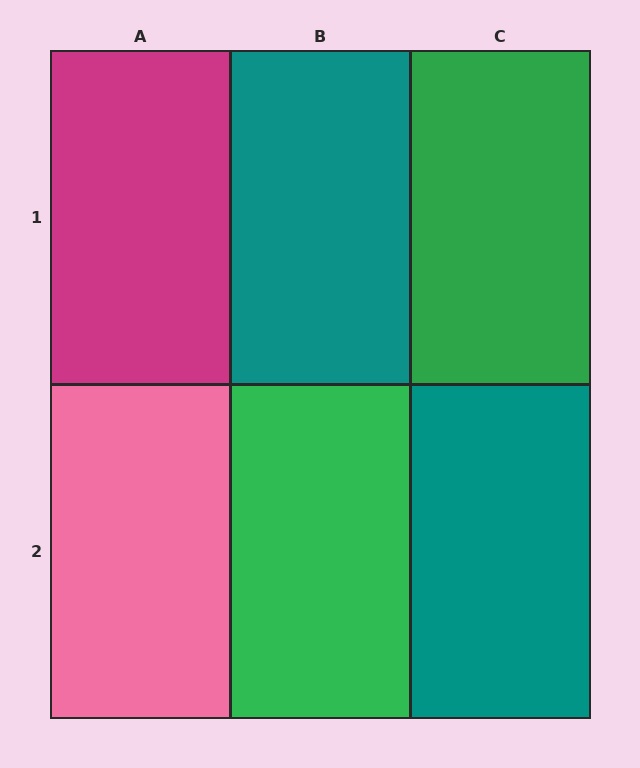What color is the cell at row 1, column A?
Magenta.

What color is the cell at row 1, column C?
Green.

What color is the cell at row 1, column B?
Teal.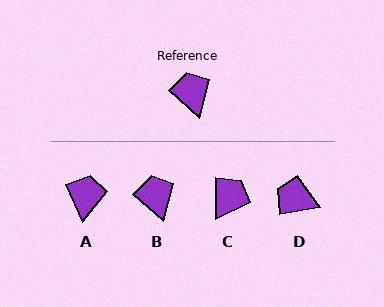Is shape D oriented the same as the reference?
No, it is off by about 50 degrees.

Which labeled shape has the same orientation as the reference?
B.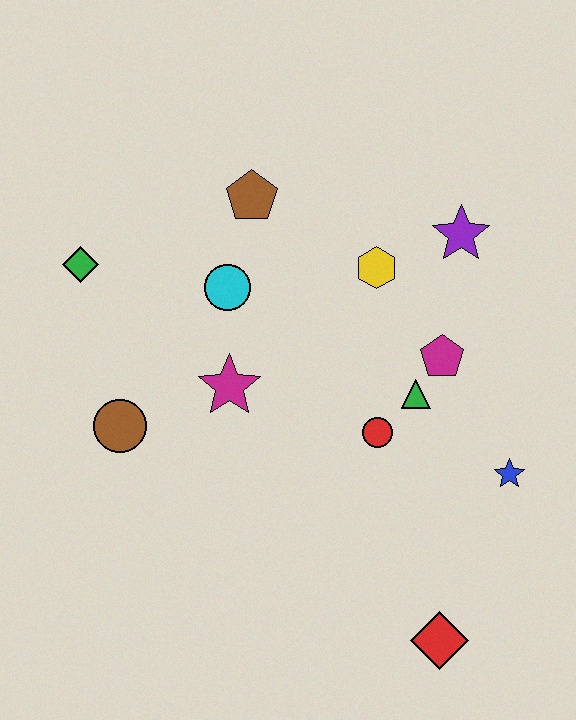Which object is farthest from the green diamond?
The red diamond is farthest from the green diamond.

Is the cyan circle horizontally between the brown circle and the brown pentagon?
Yes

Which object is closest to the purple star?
The yellow hexagon is closest to the purple star.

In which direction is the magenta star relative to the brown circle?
The magenta star is to the right of the brown circle.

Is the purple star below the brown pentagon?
Yes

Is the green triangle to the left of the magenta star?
No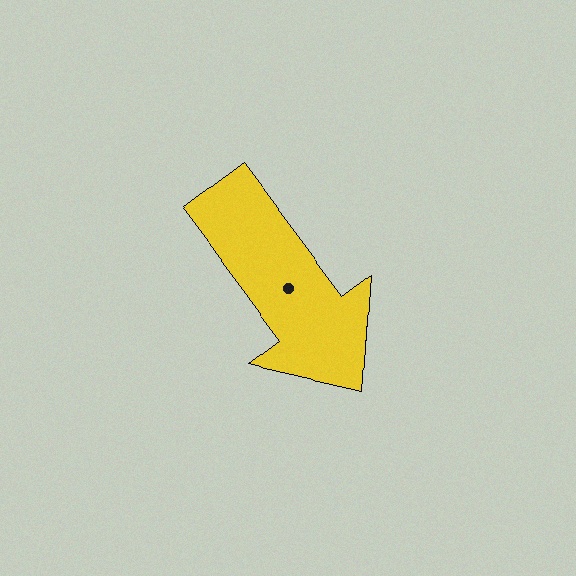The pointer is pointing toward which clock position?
Roughly 5 o'clock.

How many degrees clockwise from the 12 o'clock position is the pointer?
Approximately 143 degrees.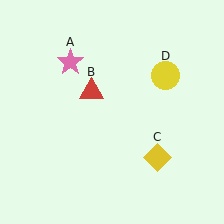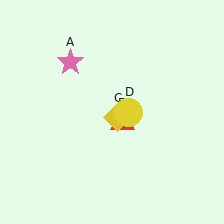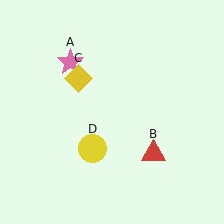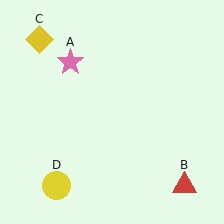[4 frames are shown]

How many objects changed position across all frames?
3 objects changed position: red triangle (object B), yellow diamond (object C), yellow circle (object D).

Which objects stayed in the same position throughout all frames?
Pink star (object A) remained stationary.